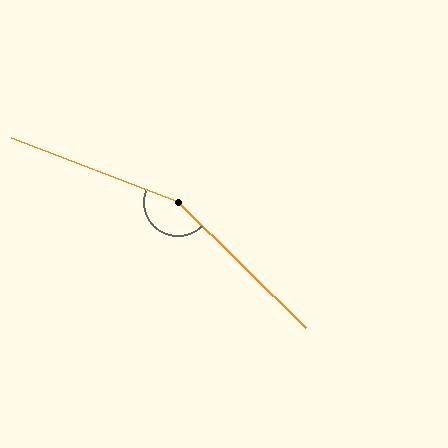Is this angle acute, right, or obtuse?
It is obtuse.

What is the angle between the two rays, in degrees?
Approximately 156 degrees.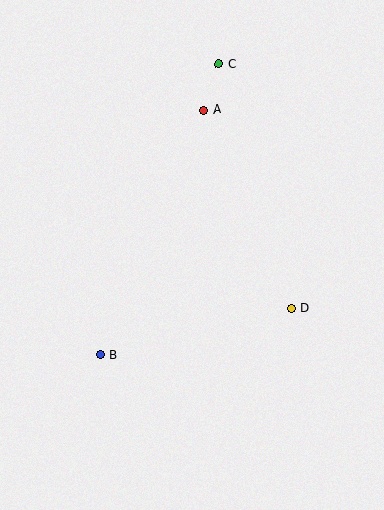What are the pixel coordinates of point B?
Point B is at (100, 355).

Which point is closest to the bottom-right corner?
Point D is closest to the bottom-right corner.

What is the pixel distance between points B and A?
The distance between B and A is 266 pixels.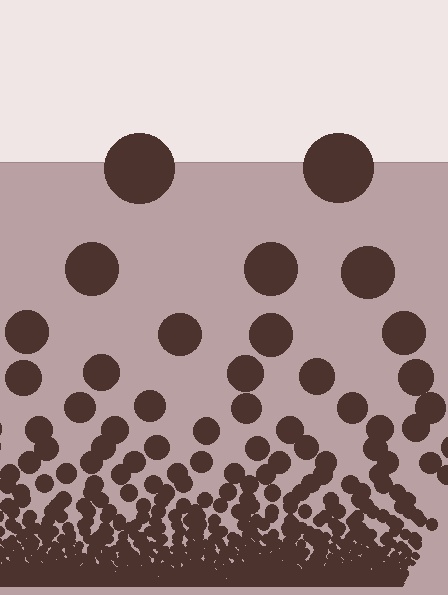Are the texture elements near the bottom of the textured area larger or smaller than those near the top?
Smaller. The gradient is inverted — elements near the bottom are smaller and denser.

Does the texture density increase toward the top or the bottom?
Density increases toward the bottom.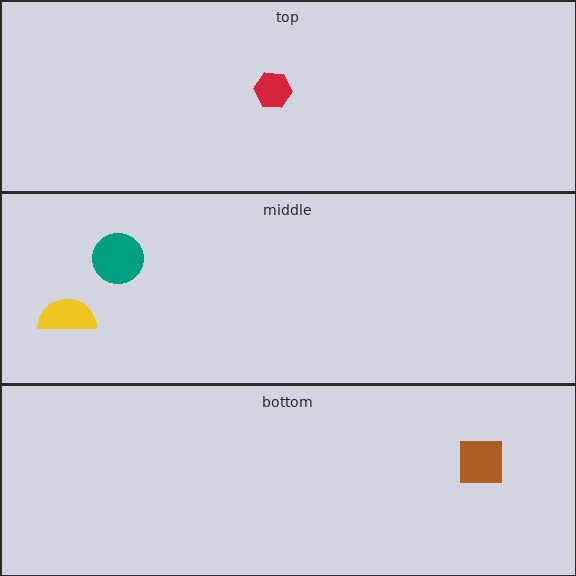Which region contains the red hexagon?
The top region.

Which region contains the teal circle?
The middle region.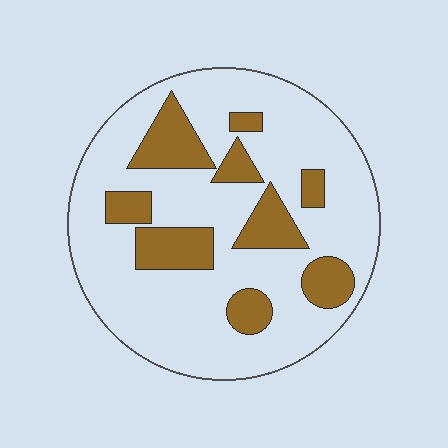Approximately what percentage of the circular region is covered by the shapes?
Approximately 25%.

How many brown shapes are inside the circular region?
9.